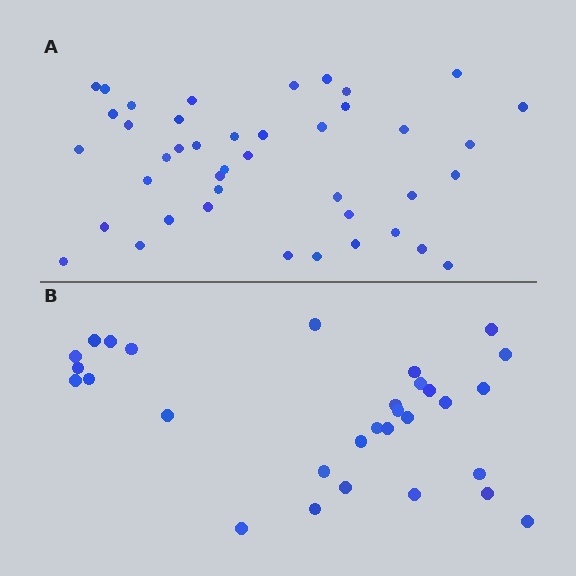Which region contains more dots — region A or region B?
Region A (the top region) has more dots.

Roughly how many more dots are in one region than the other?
Region A has roughly 12 or so more dots than region B.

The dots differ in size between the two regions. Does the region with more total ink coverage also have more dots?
No. Region B has more total ink coverage because its dots are larger, but region A actually contains more individual dots. Total area can be misleading — the number of items is what matters here.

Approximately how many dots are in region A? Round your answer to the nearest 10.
About 40 dots. (The exact count is 42, which rounds to 40.)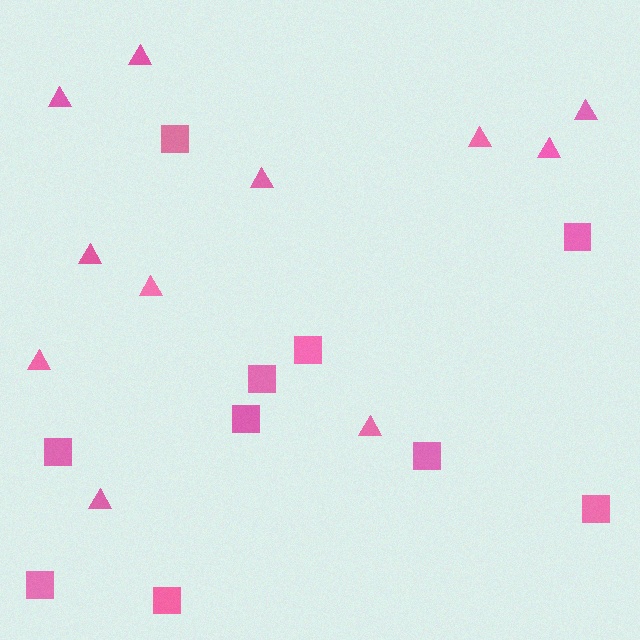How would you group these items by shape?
There are 2 groups: one group of triangles (11) and one group of squares (10).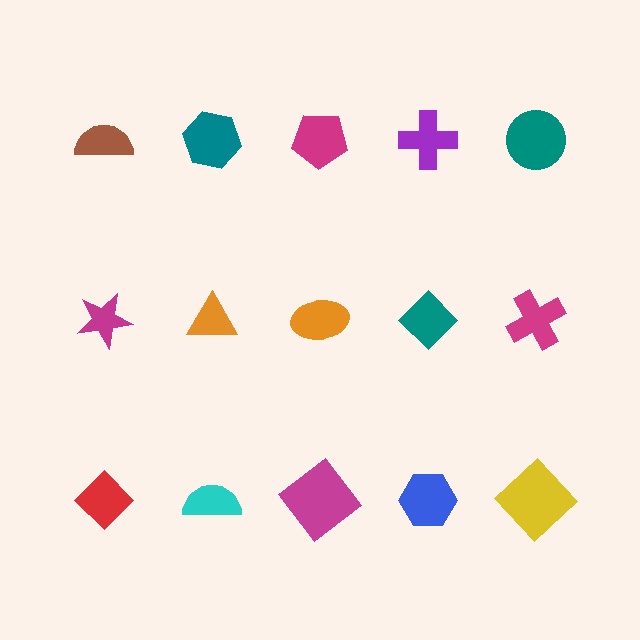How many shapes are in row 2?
5 shapes.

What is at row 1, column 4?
A purple cross.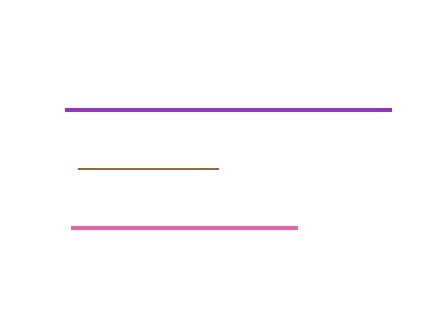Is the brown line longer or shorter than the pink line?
The pink line is longer than the brown line.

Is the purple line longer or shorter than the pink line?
The purple line is longer than the pink line.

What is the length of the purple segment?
The purple segment is approximately 326 pixels long.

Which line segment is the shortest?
The brown line is the shortest at approximately 140 pixels.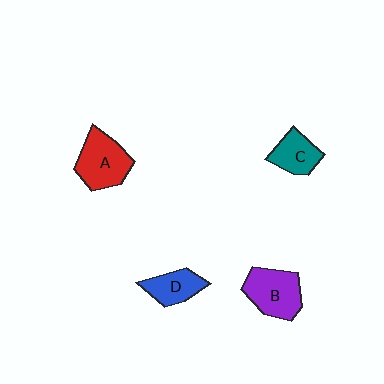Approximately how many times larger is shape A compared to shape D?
Approximately 1.5 times.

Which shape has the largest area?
Shape A (red).